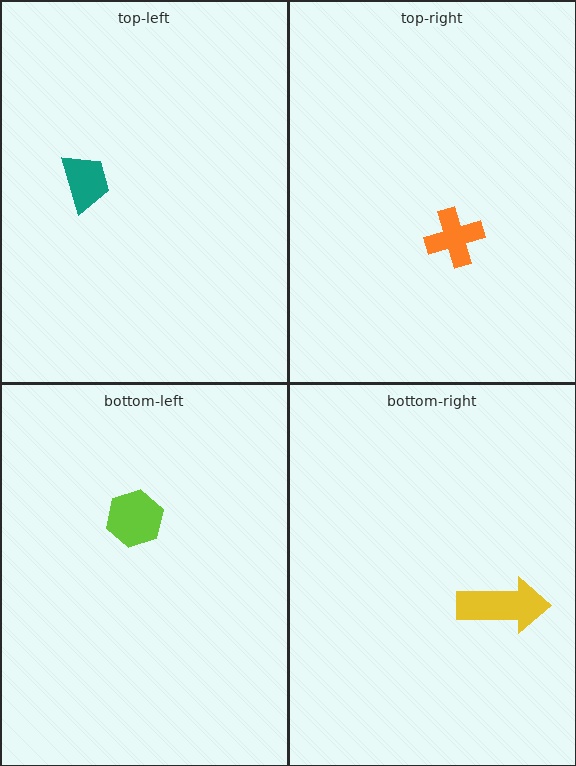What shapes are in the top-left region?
The teal trapezoid.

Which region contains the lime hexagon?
The bottom-left region.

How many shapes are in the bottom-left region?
1.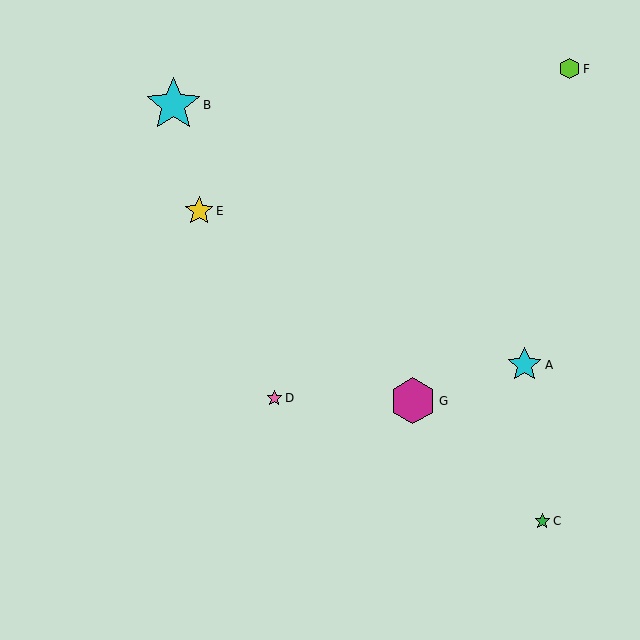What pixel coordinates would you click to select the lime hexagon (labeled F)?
Click at (570, 69) to select the lime hexagon F.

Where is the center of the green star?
The center of the green star is at (542, 521).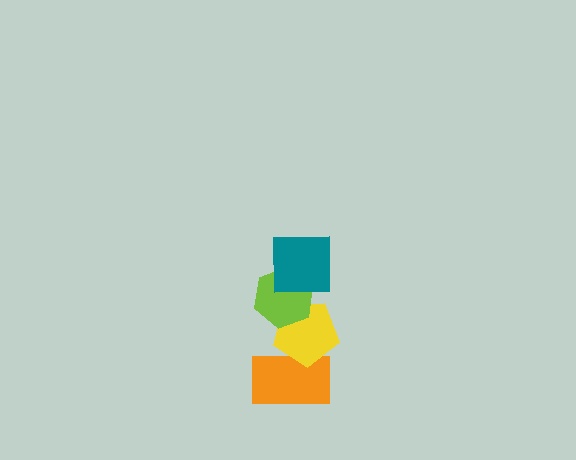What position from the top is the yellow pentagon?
The yellow pentagon is 3rd from the top.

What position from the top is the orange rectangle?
The orange rectangle is 4th from the top.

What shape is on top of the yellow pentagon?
The lime hexagon is on top of the yellow pentagon.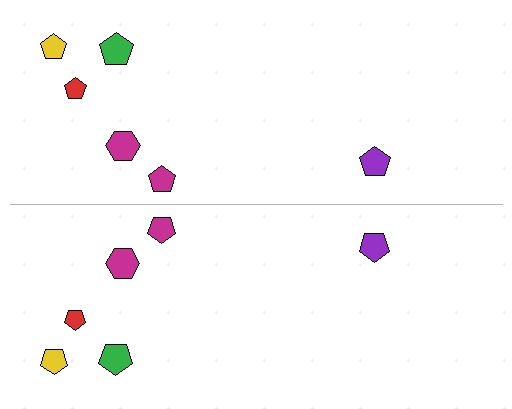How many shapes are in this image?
There are 12 shapes in this image.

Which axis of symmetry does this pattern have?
The pattern has a horizontal axis of symmetry running through the center of the image.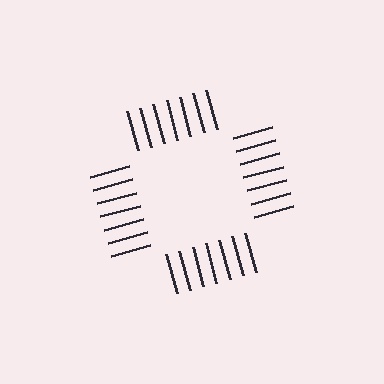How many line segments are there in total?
28 — 7 along each of the 4 edges.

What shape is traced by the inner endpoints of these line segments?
An illusory square — the line segments terminate on its edges but no continuous stroke is drawn.